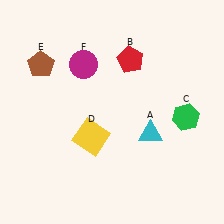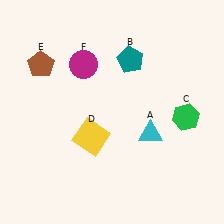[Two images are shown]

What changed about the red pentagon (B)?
In Image 1, B is red. In Image 2, it changed to teal.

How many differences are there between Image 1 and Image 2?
There is 1 difference between the two images.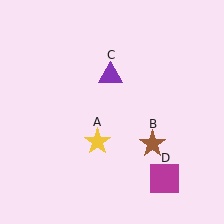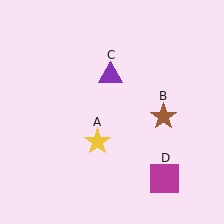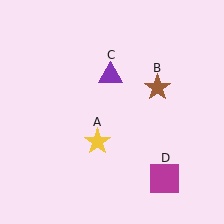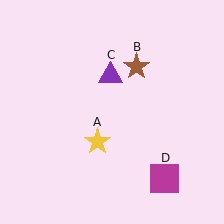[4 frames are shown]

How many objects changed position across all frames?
1 object changed position: brown star (object B).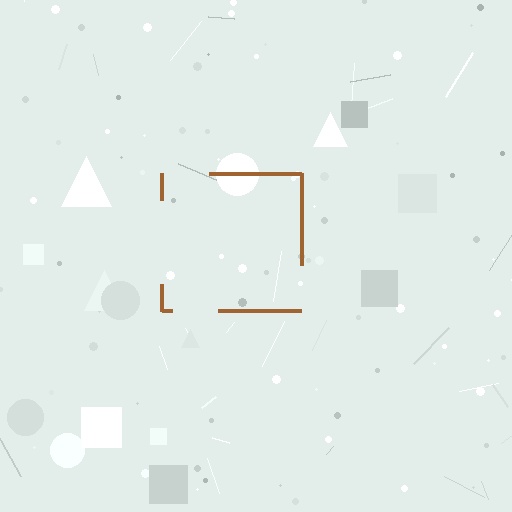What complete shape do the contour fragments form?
The contour fragments form a square.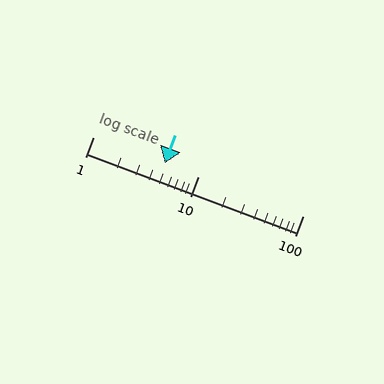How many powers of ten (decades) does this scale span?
The scale spans 2 decades, from 1 to 100.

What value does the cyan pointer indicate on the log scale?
The pointer indicates approximately 4.8.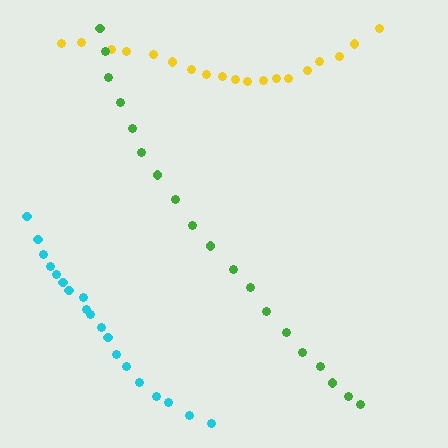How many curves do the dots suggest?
There are 3 distinct paths.